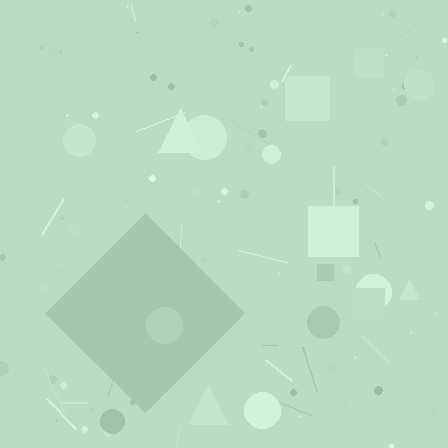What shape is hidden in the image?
A diamond is hidden in the image.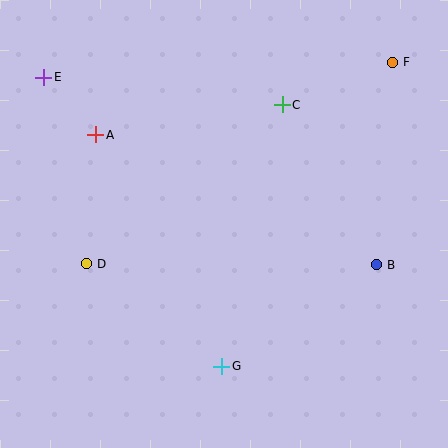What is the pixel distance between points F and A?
The distance between F and A is 306 pixels.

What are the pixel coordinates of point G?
Point G is at (222, 366).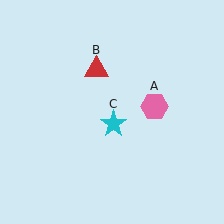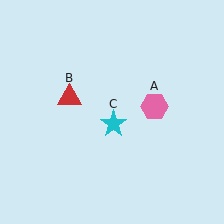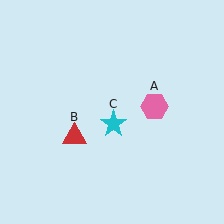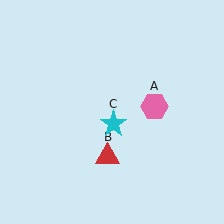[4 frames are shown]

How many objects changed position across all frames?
1 object changed position: red triangle (object B).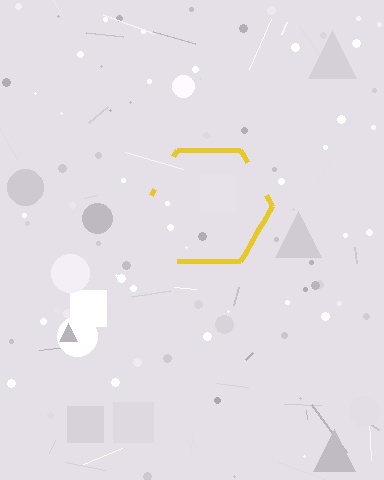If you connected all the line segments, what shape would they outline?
They would outline a hexagon.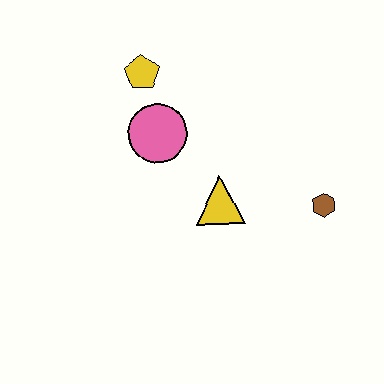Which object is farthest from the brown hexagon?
The yellow pentagon is farthest from the brown hexagon.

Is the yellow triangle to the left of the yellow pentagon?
No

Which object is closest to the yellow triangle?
The pink circle is closest to the yellow triangle.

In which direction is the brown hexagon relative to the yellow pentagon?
The brown hexagon is to the right of the yellow pentagon.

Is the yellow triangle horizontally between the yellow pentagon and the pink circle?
No